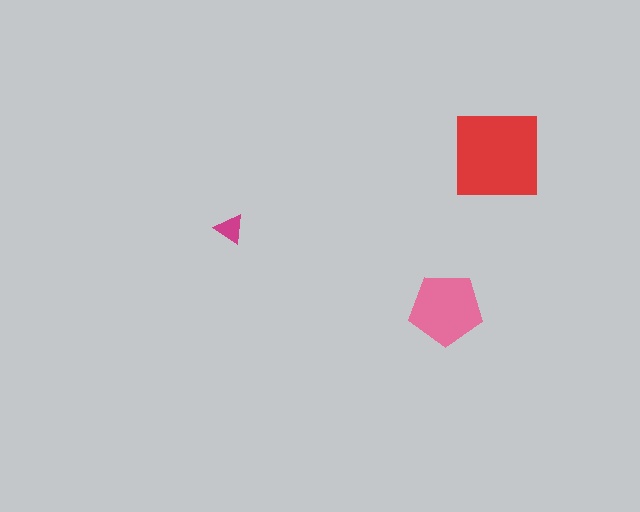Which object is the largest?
The red square.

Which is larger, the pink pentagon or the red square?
The red square.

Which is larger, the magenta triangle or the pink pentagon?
The pink pentagon.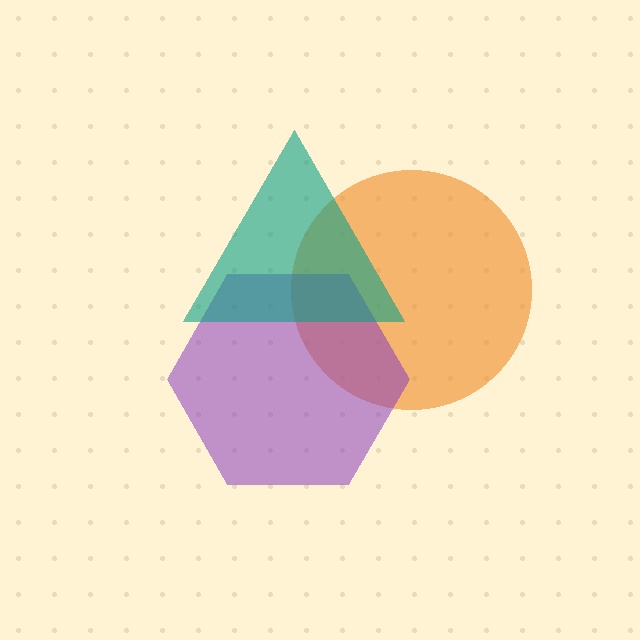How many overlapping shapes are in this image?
There are 3 overlapping shapes in the image.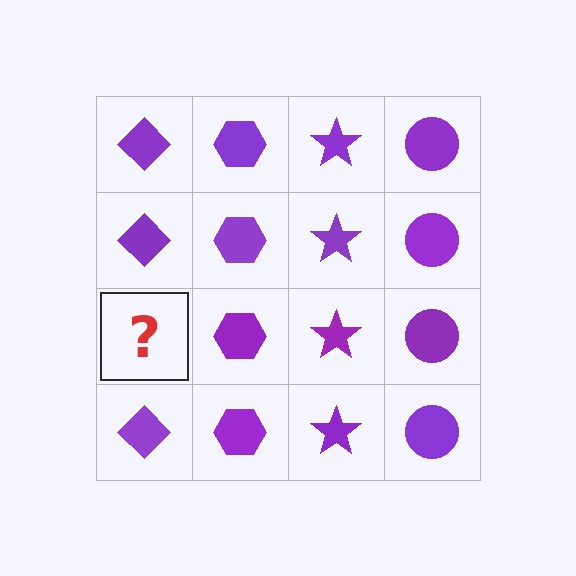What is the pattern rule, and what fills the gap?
The rule is that each column has a consistent shape. The gap should be filled with a purple diamond.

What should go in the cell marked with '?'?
The missing cell should contain a purple diamond.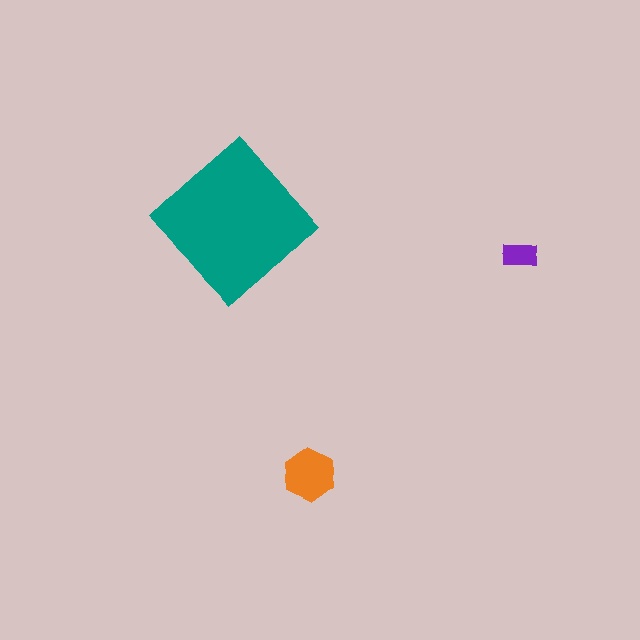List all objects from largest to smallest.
The teal diamond, the orange hexagon, the purple rectangle.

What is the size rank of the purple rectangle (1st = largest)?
3rd.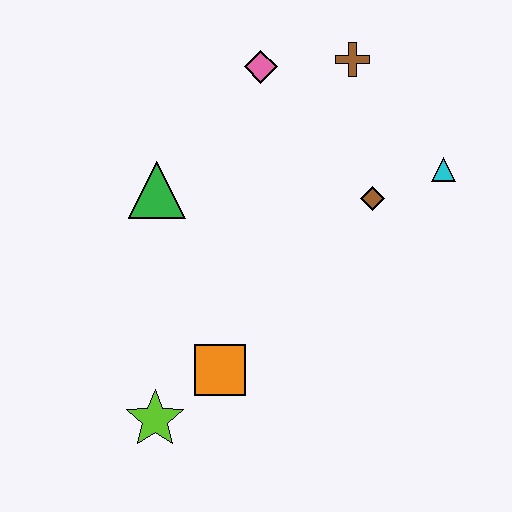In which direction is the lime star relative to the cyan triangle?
The lime star is to the left of the cyan triangle.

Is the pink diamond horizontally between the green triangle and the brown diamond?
Yes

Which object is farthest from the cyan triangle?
The lime star is farthest from the cyan triangle.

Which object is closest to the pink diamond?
The brown cross is closest to the pink diamond.